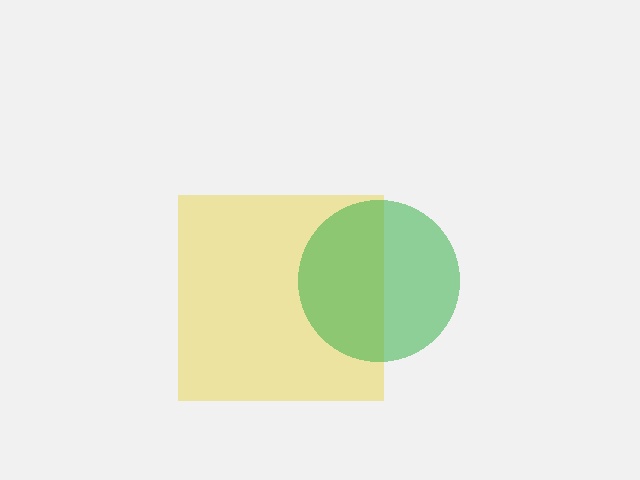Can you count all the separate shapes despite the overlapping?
Yes, there are 2 separate shapes.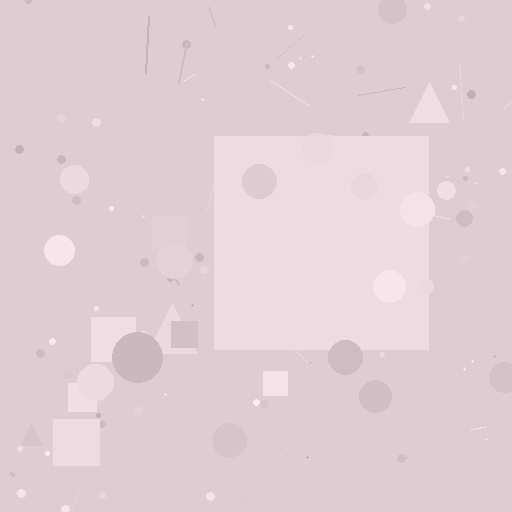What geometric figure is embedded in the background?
A square is embedded in the background.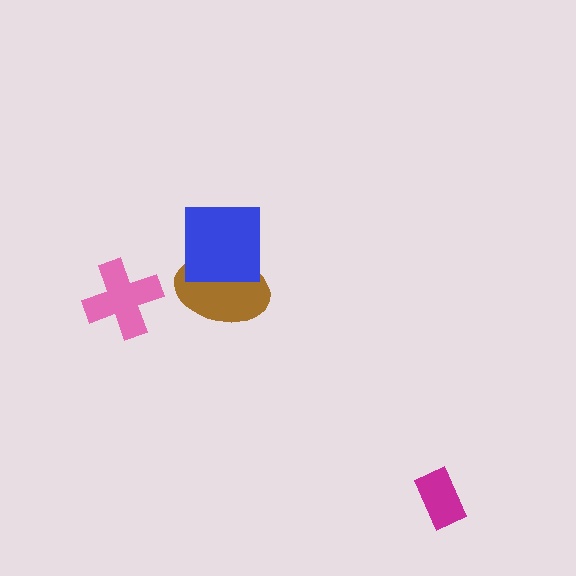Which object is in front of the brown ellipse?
The blue square is in front of the brown ellipse.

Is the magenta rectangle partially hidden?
No, no other shape covers it.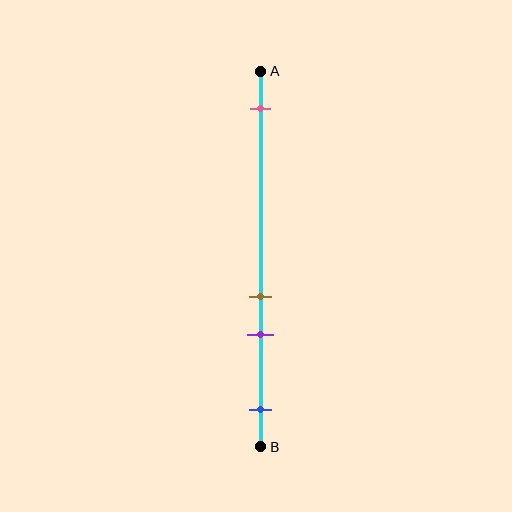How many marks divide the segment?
There are 4 marks dividing the segment.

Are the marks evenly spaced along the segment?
No, the marks are not evenly spaced.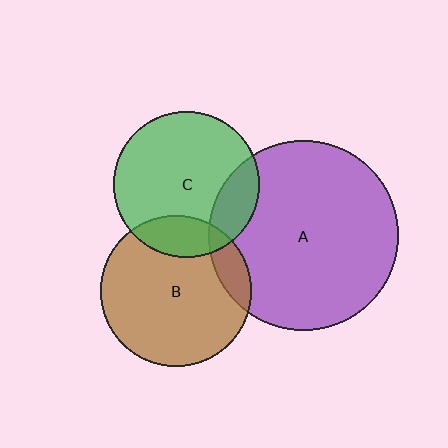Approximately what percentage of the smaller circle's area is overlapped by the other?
Approximately 20%.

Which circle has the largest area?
Circle A (purple).